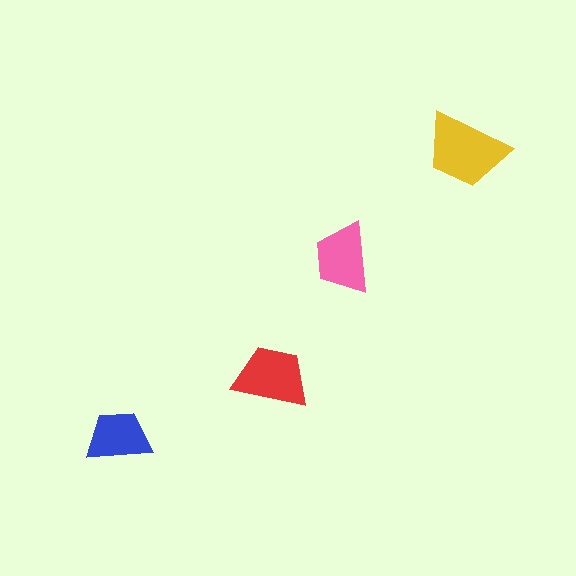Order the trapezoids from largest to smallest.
the yellow one, the red one, the pink one, the blue one.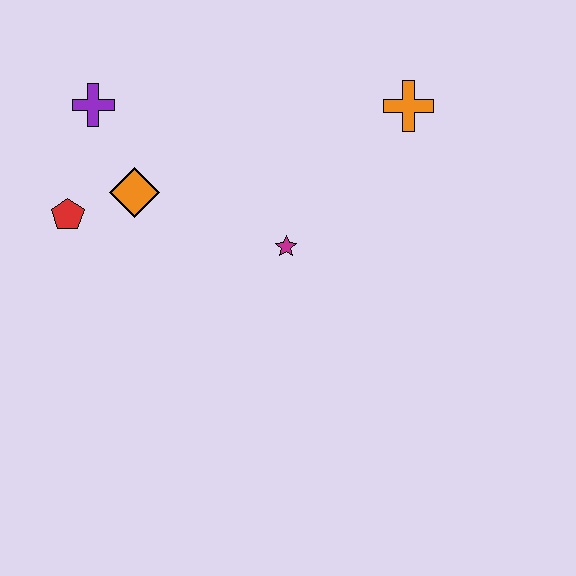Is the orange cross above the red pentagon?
Yes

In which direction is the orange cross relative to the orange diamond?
The orange cross is to the right of the orange diamond.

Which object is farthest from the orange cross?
The red pentagon is farthest from the orange cross.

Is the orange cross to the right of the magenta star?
Yes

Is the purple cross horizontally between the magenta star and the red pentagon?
Yes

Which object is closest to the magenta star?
The orange diamond is closest to the magenta star.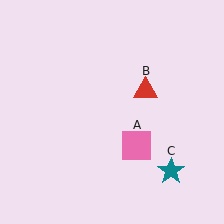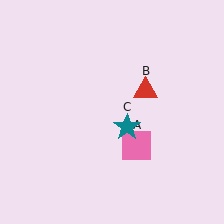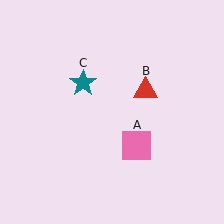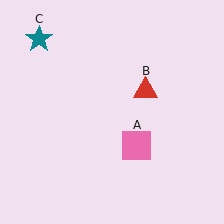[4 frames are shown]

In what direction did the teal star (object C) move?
The teal star (object C) moved up and to the left.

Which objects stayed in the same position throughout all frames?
Pink square (object A) and red triangle (object B) remained stationary.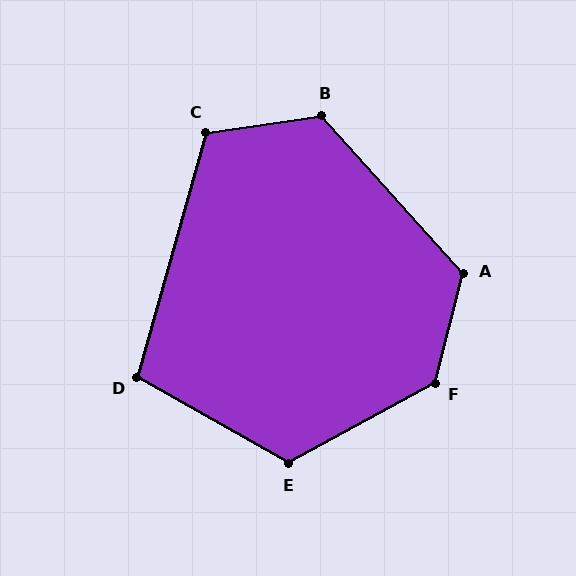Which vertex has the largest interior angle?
F, at approximately 133 degrees.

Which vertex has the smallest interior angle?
D, at approximately 104 degrees.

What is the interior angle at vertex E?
Approximately 122 degrees (obtuse).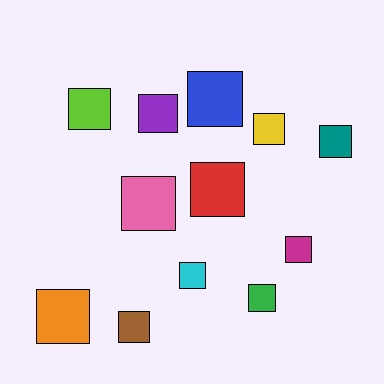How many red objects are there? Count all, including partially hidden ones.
There is 1 red object.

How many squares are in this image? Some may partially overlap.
There are 12 squares.